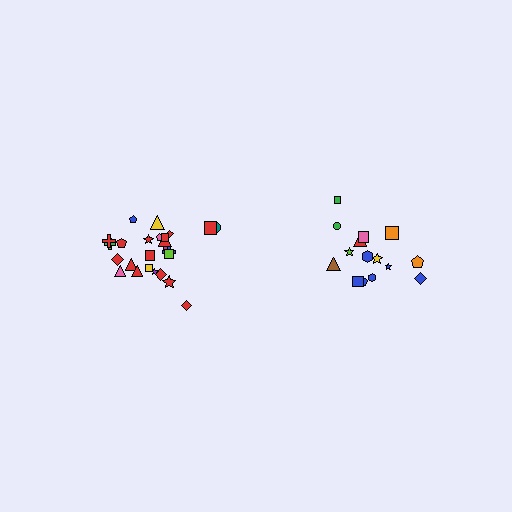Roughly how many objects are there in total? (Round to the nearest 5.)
Roughly 40 objects in total.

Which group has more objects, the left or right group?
The left group.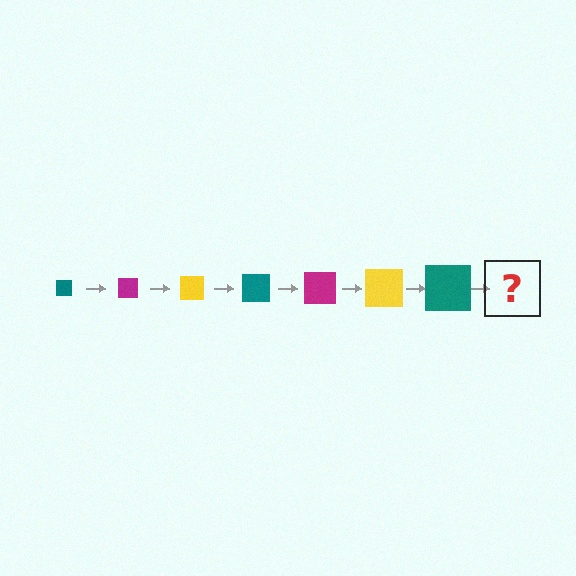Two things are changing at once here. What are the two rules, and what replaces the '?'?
The two rules are that the square grows larger each step and the color cycles through teal, magenta, and yellow. The '?' should be a magenta square, larger than the previous one.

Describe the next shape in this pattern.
It should be a magenta square, larger than the previous one.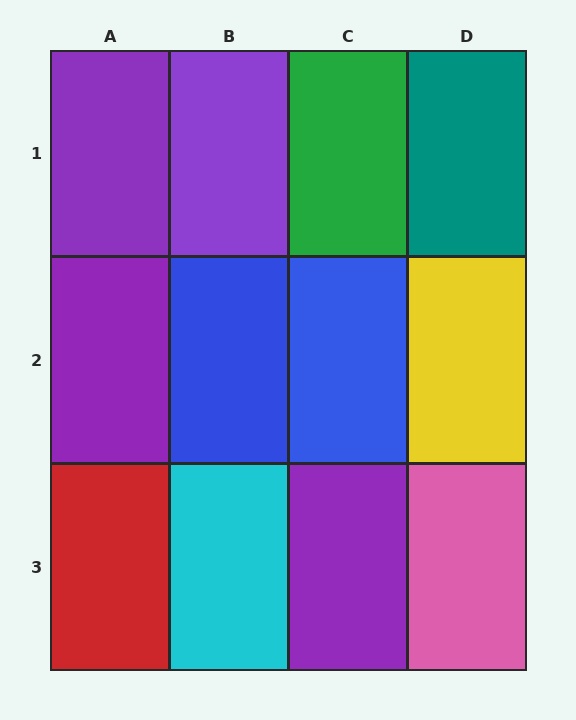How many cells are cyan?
1 cell is cyan.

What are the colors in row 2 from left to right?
Purple, blue, blue, yellow.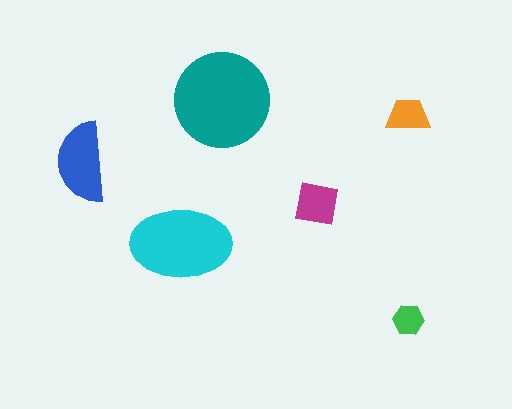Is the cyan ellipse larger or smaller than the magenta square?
Larger.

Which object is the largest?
The teal circle.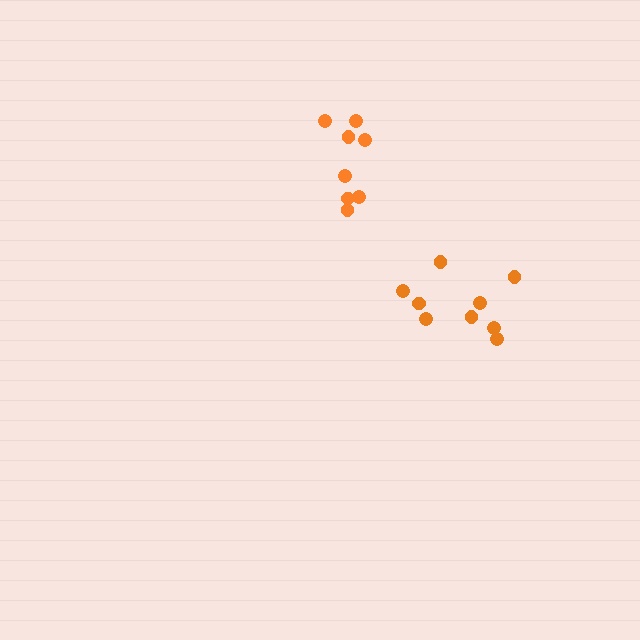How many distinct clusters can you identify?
There are 2 distinct clusters.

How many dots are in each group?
Group 1: 9 dots, Group 2: 8 dots (17 total).